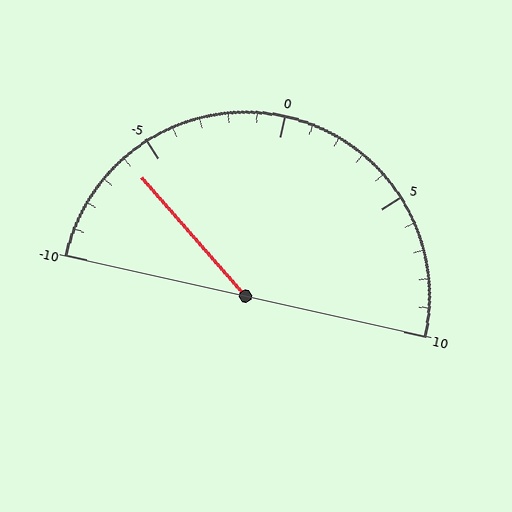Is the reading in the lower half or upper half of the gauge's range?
The reading is in the lower half of the range (-10 to 10).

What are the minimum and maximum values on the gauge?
The gauge ranges from -10 to 10.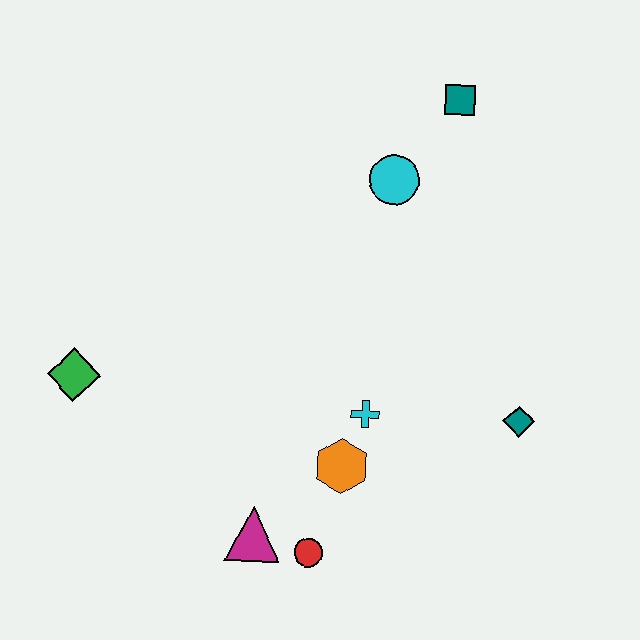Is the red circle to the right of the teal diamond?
No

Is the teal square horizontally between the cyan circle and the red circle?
No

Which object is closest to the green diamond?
The magenta triangle is closest to the green diamond.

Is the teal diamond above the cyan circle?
No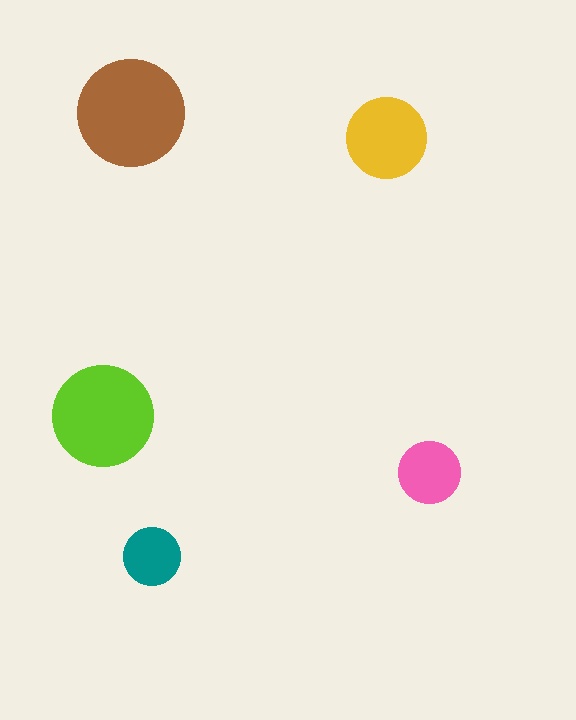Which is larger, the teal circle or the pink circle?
The pink one.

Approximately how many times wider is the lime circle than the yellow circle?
About 1.5 times wider.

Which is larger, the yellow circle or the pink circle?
The yellow one.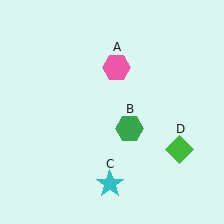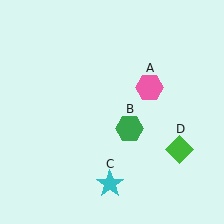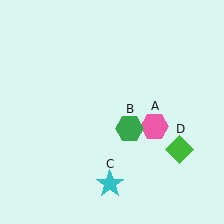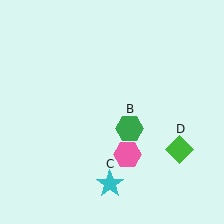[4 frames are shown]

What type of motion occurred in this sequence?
The pink hexagon (object A) rotated clockwise around the center of the scene.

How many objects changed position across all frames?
1 object changed position: pink hexagon (object A).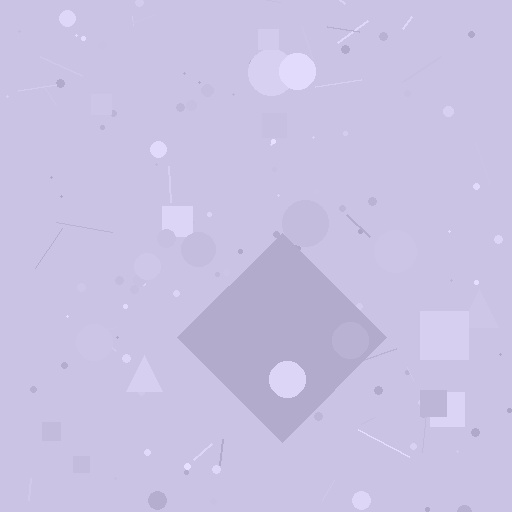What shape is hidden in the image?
A diamond is hidden in the image.